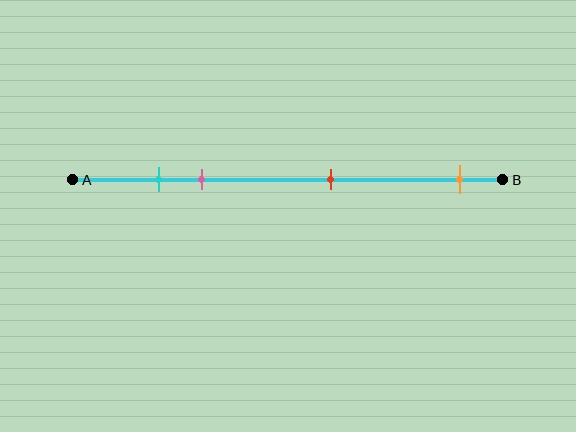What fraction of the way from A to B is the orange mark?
The orange mark is approximately 90% (0.9) of the way from A to B.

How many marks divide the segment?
There are 4 marks dividing the segment.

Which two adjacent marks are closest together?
The cyan and pink marks are the closest adjacent pair.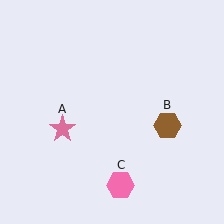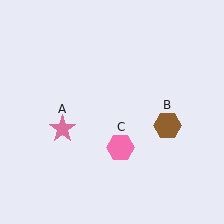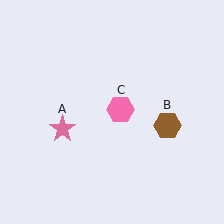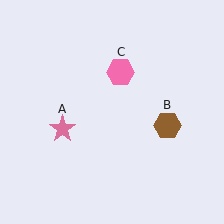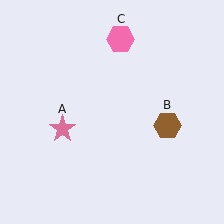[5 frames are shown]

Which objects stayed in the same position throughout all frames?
Pink star (object A) and brown hexagon (object B) remained stationary.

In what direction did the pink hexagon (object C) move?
The pink hexagon (object C) moved up.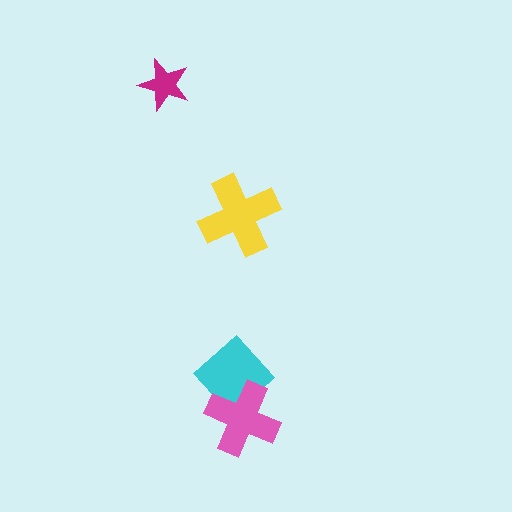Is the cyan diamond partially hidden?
Yes, it is partially covered by another shape.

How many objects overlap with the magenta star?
0 objects overlap with the magenta star.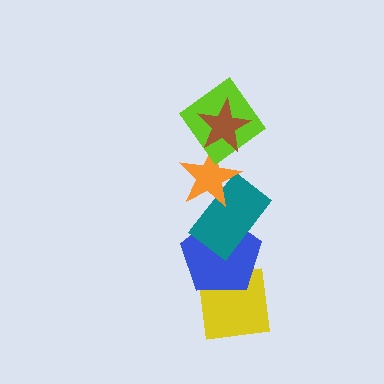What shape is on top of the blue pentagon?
The teal rectangle is on top of the blue pentagon.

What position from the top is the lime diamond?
The lime diamond is 2nd from the top.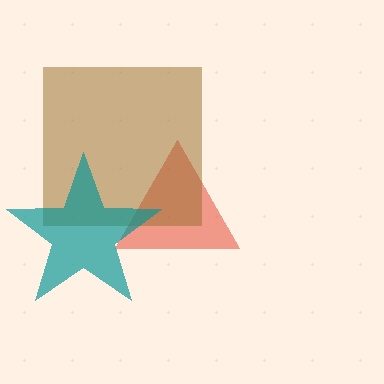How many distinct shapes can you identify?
There are 3 distinct shapes: a red triangle, a brown square, a teal star.